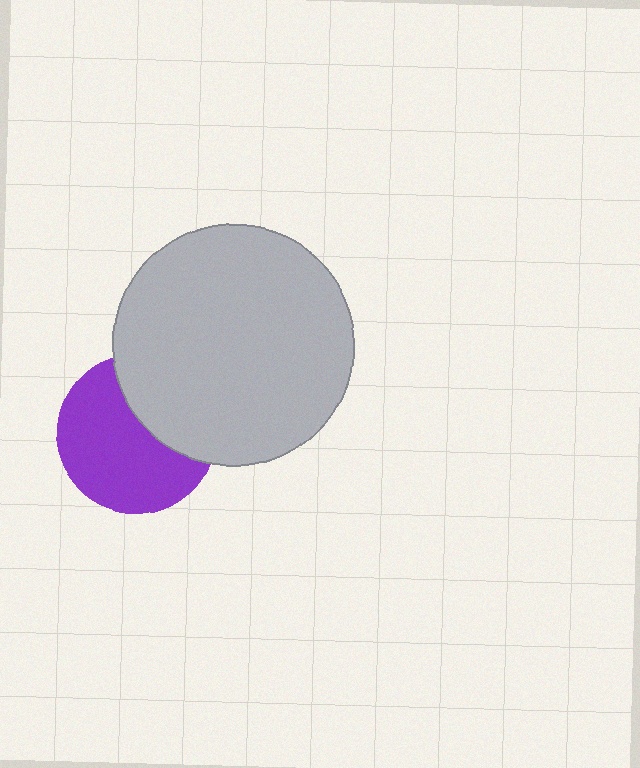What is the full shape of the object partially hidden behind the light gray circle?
The partially hidden object is a purple circle.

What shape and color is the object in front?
The object in front is a light gray circle.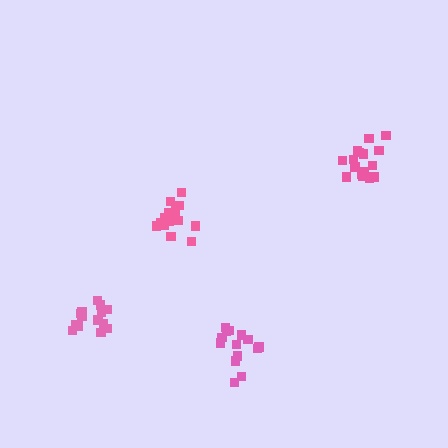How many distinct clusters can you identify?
There are 4 distinct clusters.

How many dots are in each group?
Group 1: 18 dots, Group 2: 15 dots, Group 3: 14 dots, Group 4: 14 dots (61 total).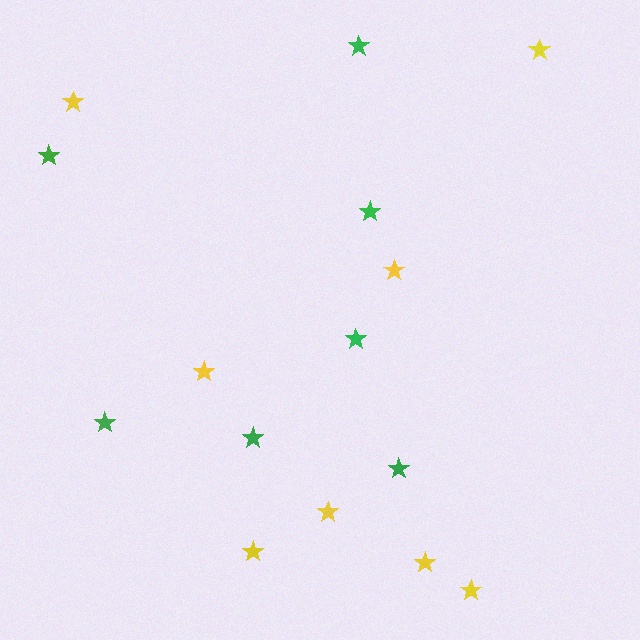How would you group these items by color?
There are 2 groups: one group of green stars (7) and one group of yellow stars (8).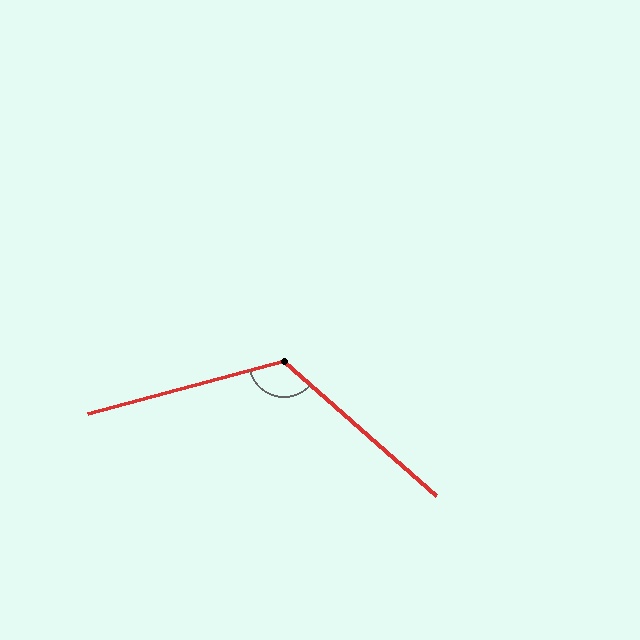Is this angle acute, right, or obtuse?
It is obtuse.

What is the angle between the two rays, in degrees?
Approximately 124 degrees.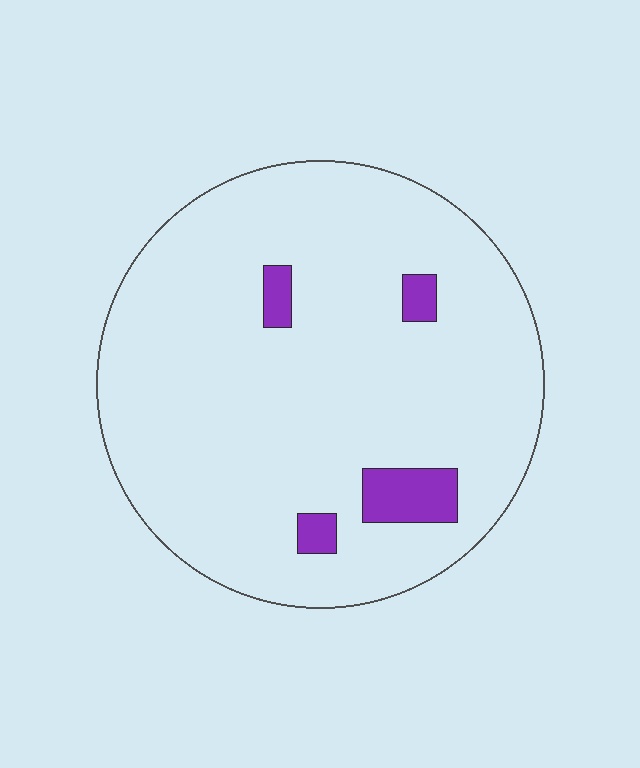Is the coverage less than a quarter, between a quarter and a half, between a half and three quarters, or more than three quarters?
Less than a quarter.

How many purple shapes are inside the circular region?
4.